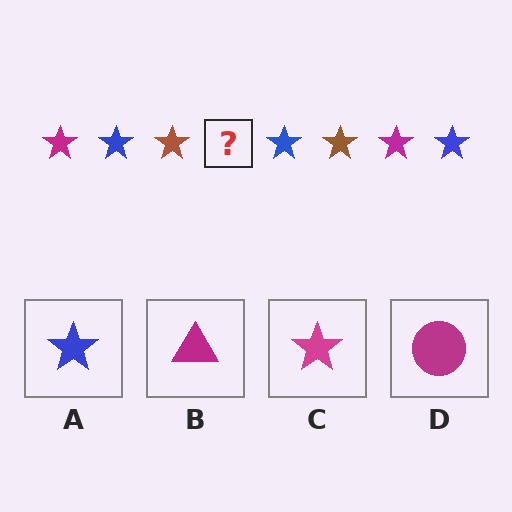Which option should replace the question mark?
Option C.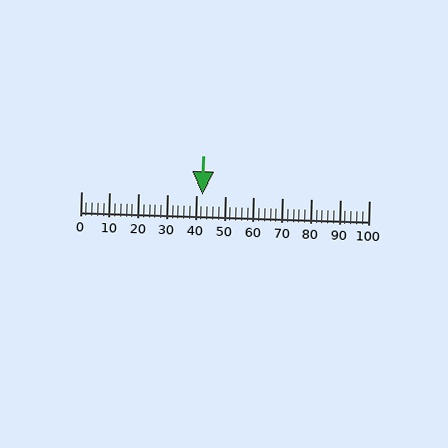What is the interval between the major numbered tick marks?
The major tick marks are spaced 10 units apart.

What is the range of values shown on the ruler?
The ruler shows values from 0 to 100.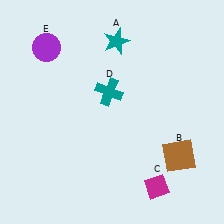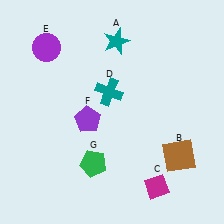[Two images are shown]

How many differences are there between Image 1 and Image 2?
There are 2 differences between the two images.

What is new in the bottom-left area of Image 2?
A purple pentagon (F) was added in the bottom-left area of Image 2.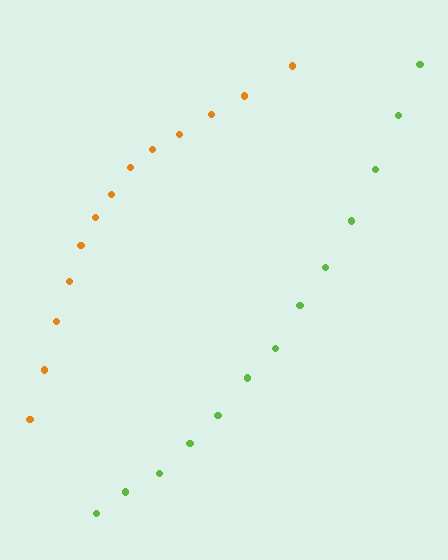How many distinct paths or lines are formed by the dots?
There are 2 distinct paths.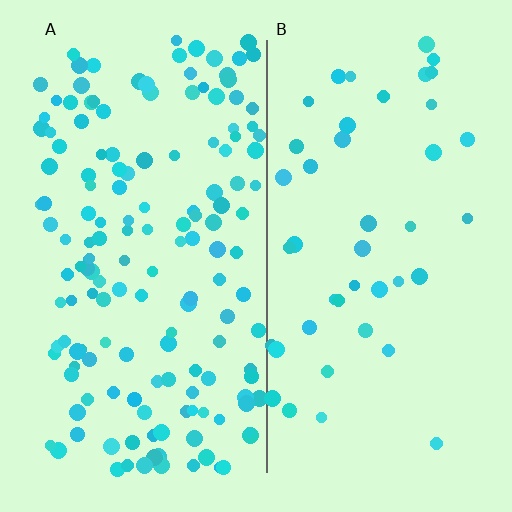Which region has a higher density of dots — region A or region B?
A (the left).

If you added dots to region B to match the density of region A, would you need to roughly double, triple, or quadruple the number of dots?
Approximately quadruple.